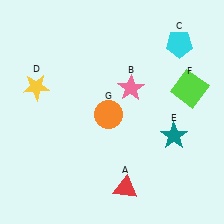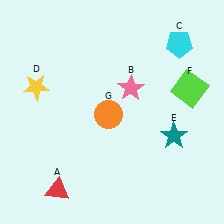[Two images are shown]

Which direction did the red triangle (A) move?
The red triangle (A) moved left.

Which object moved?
The red triangle (A) moved left.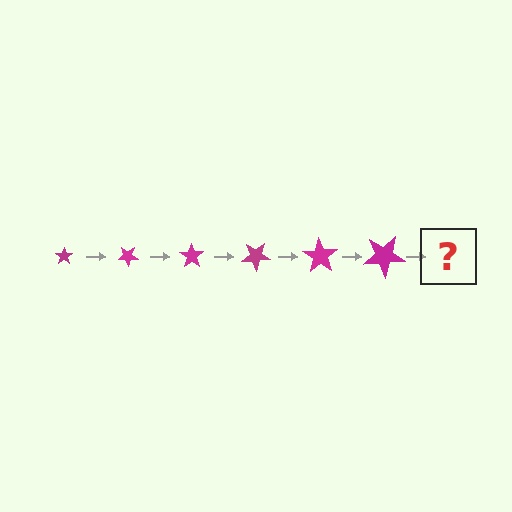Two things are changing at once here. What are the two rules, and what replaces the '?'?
The two rules are that the star grows larger each step and it rotates 35 degrees each step. The '?' should be a star, larger than the previous one and rotated 210 degrees from the start.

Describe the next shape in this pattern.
It should be a star, larger than the previous one and rotated 210 degrees from the start.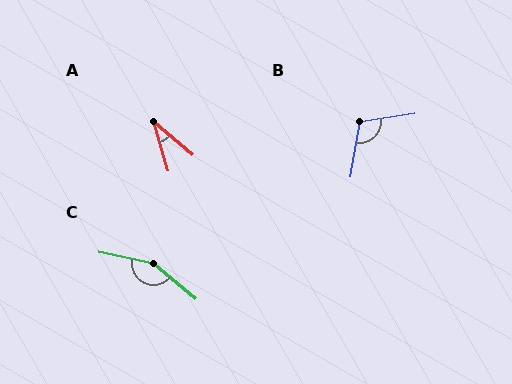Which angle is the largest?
C, at approximately 151 degrees.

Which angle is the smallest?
A, at approximately 33 degrees.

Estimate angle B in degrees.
Approximately 108 degrees.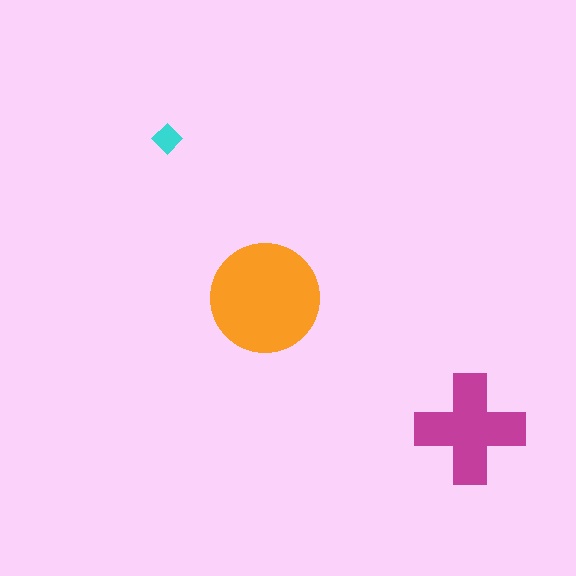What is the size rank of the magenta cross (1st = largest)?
2nd.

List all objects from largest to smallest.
The orange circle, the magenta cross, the cyan diamond.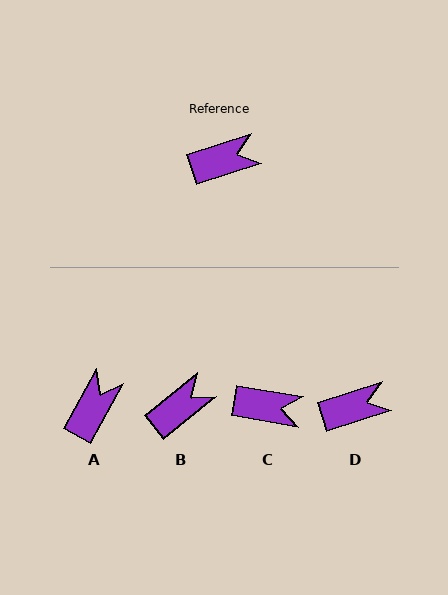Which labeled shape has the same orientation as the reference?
D.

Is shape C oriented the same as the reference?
No, it is off by about 27 degrees.